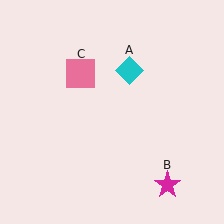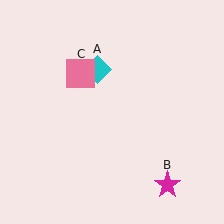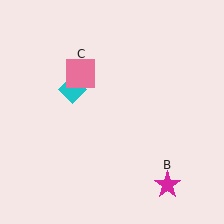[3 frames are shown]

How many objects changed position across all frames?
1 object changed position: cyan diamond (object A).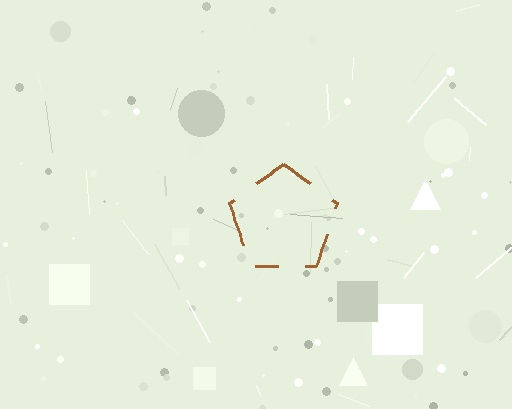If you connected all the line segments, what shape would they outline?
They would outline a pentagon.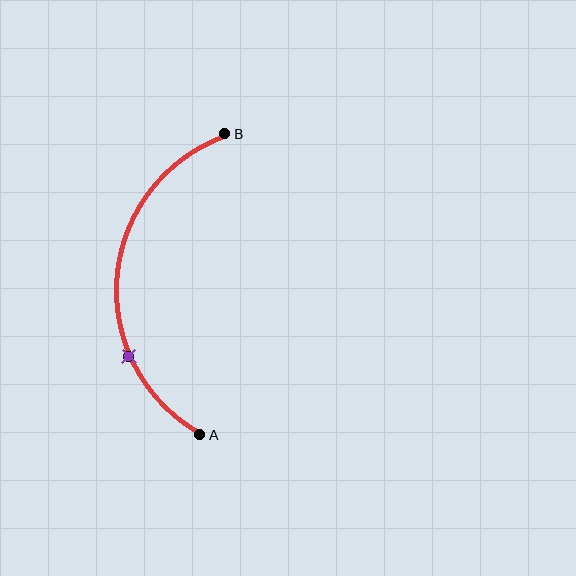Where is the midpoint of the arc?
The arc midpoint is the point on the curve farthest from the straight line joining A and B. It sits to the left of that line.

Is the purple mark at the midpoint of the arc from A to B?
No. The purple mark lies on the arc but is closer to endpoint A. The arc midpoint would be at the point on the curve equidistant along the arc from both A and B.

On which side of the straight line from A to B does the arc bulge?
The arc bulges to the left of the straight line connecting A and B.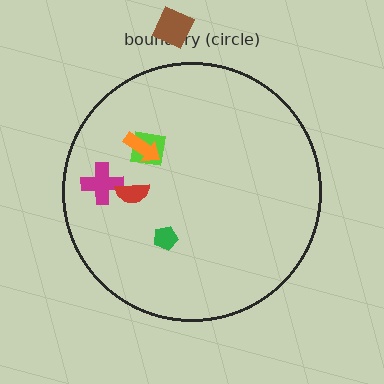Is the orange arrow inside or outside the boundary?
Inside.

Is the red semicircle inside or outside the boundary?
Inside.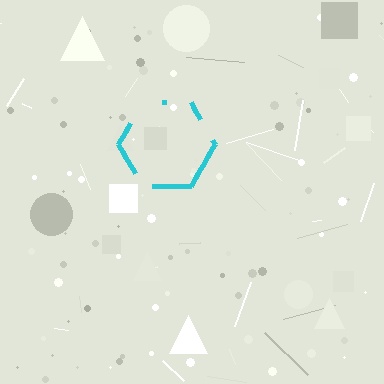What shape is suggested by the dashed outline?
The dashed outline suggests a hexagon.